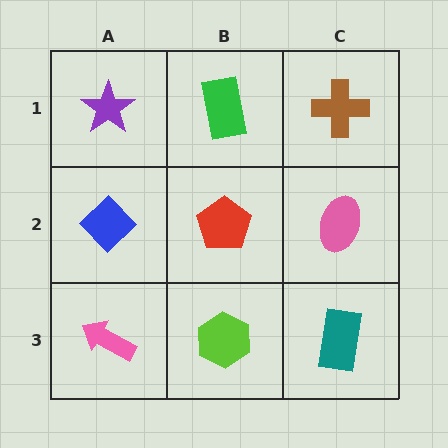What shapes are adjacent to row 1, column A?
A blue diamond (row 2, column A), a green rectangle (row 1, column B).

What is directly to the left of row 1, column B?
A purple star.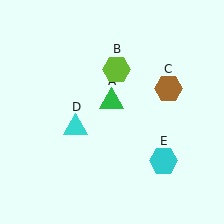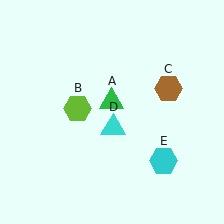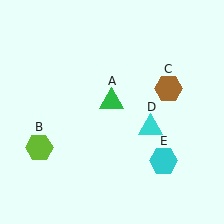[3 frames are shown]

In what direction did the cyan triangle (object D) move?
The cyan triangle (object D) moved right.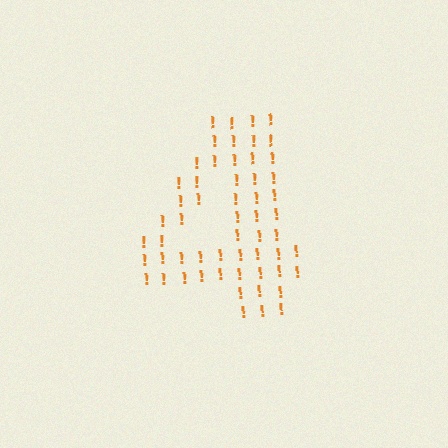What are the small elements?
The small elements are exclamation marks.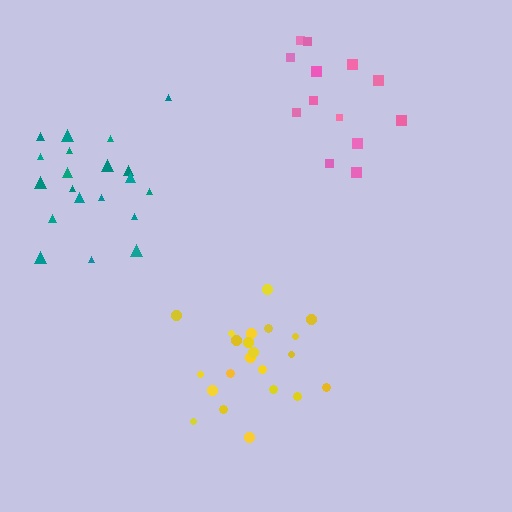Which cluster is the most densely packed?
Yellow.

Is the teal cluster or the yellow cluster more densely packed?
Yellow.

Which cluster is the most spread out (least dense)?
Teal.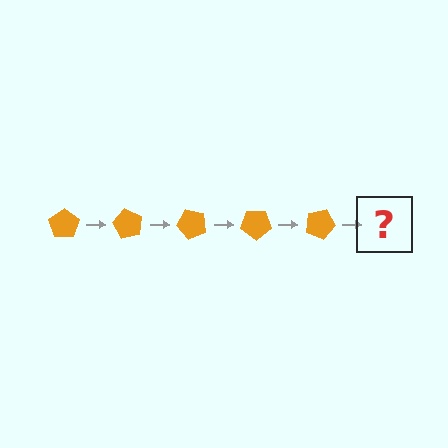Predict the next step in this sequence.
The next step is an orange pentagon rotated 300 degrees.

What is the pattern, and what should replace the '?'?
The pattern is that the pentagon rotates 60 degrees each step. The '?' should be an orange pentagon rotated 300 degrees.